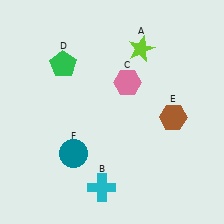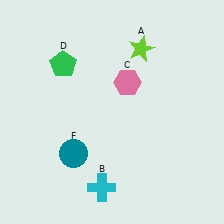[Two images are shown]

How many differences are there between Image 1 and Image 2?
There is 1 difference between the two images.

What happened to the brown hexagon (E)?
The brown hexagon (E) was removed in Image 2. It was in the bottom-right area of Image 1.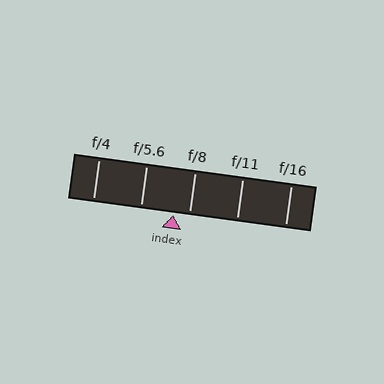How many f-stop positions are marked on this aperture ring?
There are 5 f-stop positions marked.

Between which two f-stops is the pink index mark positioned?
The index mark is between f/5.6 and f/8.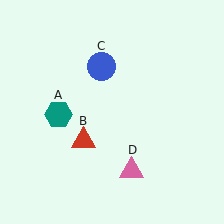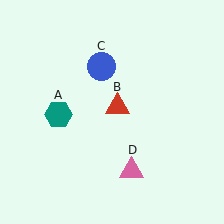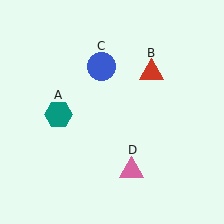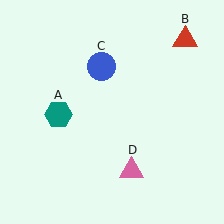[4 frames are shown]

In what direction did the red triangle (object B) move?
The red triangle (object B) moved up and to the right.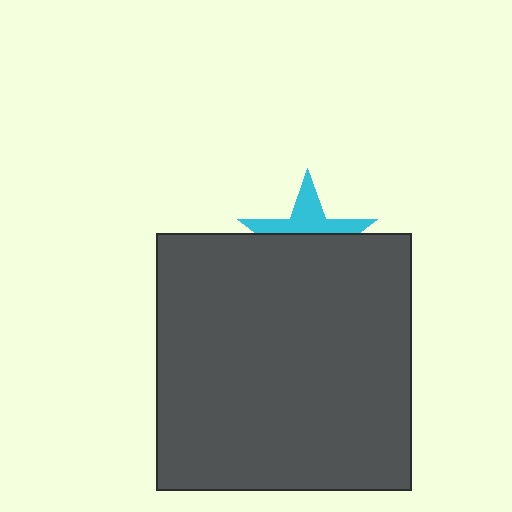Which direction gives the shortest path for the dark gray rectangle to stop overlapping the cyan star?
Moving down gives the shortest separation.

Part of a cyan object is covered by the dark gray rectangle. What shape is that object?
It is a star.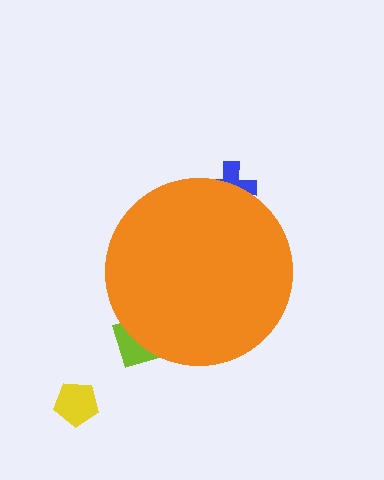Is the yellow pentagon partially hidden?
No, the yellow pentagon is fully visible.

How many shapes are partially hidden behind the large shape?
2 shapes are partially hidden.